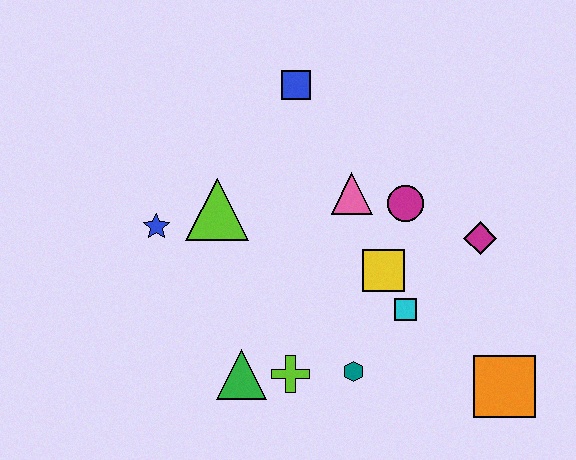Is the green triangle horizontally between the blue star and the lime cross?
Yes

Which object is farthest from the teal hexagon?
The blue square is farthest from the teal hexagon.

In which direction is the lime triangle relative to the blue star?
The lime triangle is to the right of the blue star.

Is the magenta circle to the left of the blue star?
No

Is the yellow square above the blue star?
No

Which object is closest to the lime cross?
The green triangle is closest to the lime cross.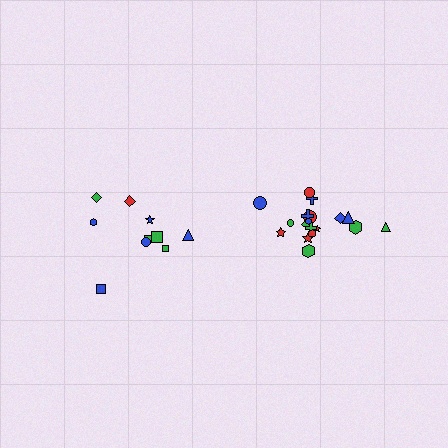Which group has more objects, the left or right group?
The right group.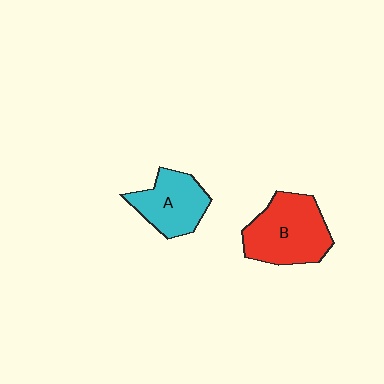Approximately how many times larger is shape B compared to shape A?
Approximately 1.4 times.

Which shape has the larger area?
Shape B (red).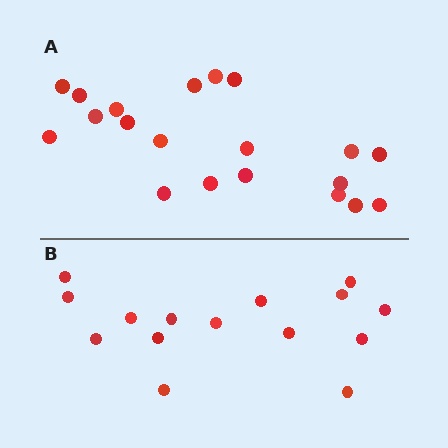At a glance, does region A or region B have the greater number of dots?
Region A (the top region) has more dots.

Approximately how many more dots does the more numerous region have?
Region A has about 5 more dots than region B.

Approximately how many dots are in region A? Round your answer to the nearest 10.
About 20 dots.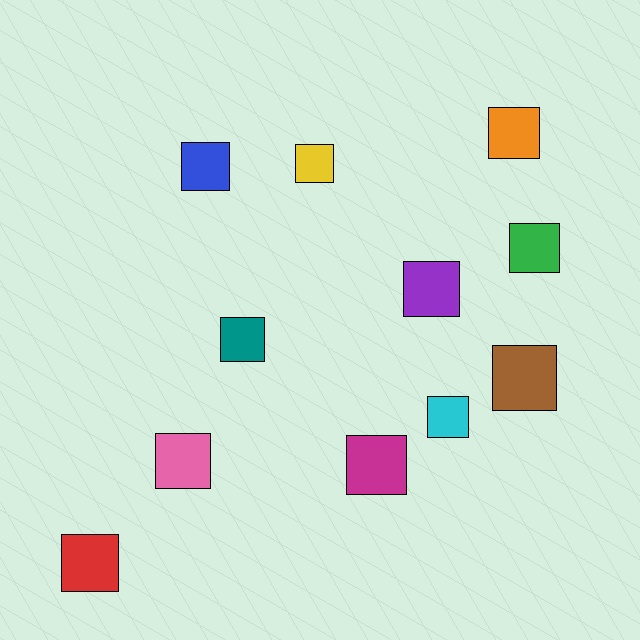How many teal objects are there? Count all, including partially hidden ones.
There is 1 teal object.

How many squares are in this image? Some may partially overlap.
There are 11 squares.